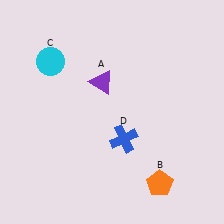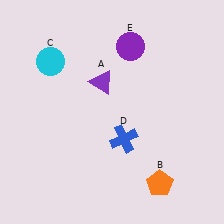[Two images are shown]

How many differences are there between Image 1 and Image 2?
There is 1 difference between the two images.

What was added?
A purple circle (E) was added in Image 2.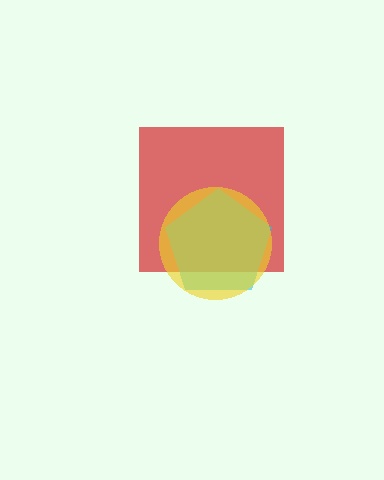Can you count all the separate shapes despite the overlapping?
Yes, there are 3 separate shapes.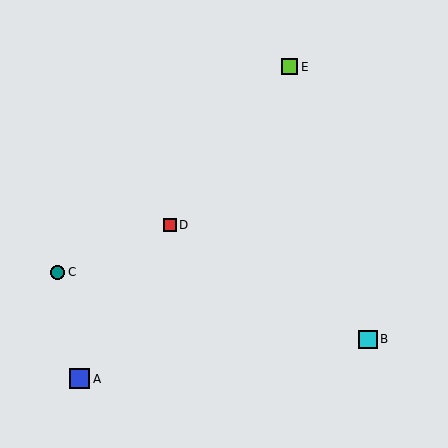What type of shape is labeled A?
Shape A is a blue square.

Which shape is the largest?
The blue square (labeled A) is the largest.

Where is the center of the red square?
The center of the red square is at (170, 225).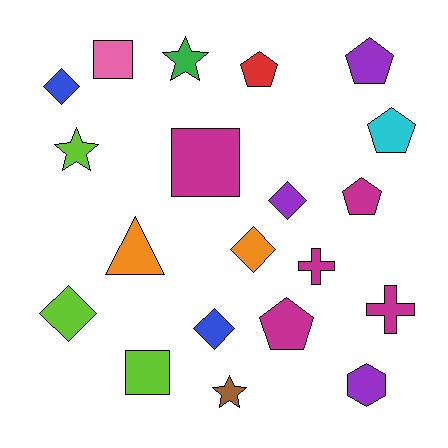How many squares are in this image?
There are 3 squares.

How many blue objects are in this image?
There are 2 blue objects.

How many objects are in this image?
There are 20 objects.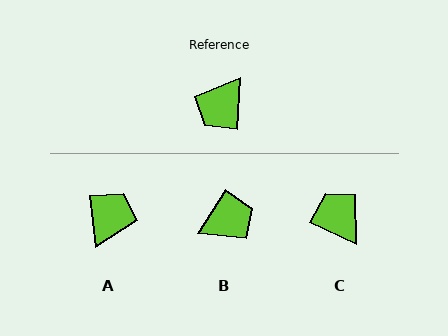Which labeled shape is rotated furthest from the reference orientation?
A, about 170 degrees away.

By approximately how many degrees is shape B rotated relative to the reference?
Approximately 151 degrees counter-clockwise.